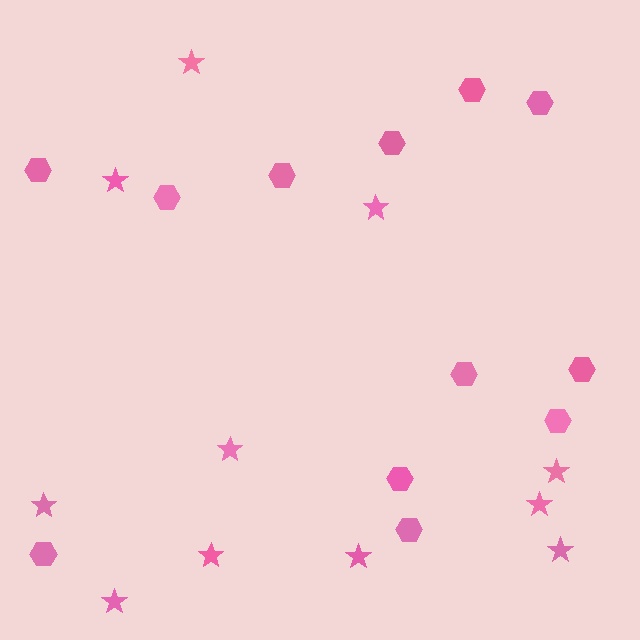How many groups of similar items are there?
There are 2 groups: one group of hexagons (12) and one group of stars (11).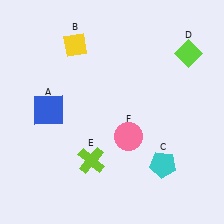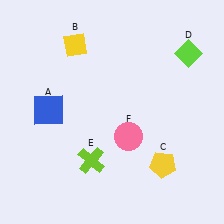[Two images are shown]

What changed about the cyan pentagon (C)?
In Image 1, C is cyan. In Image 2, it changed to yellow.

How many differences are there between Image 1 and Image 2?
There is 1 difference between the two images.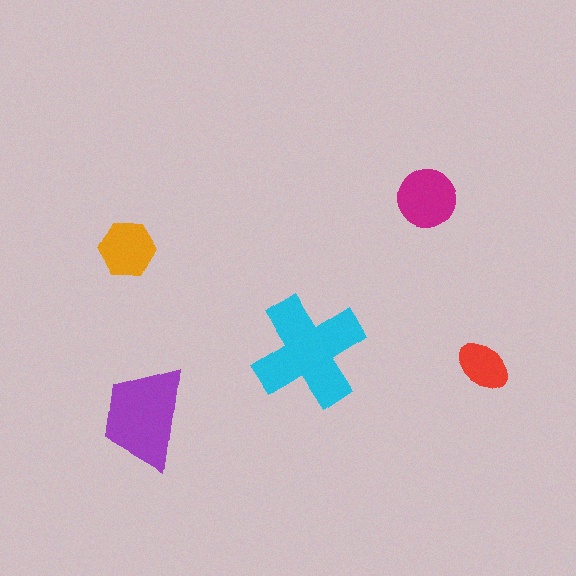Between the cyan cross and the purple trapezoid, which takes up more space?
The cyan cross.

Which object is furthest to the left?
The orange hexagon is leftmost.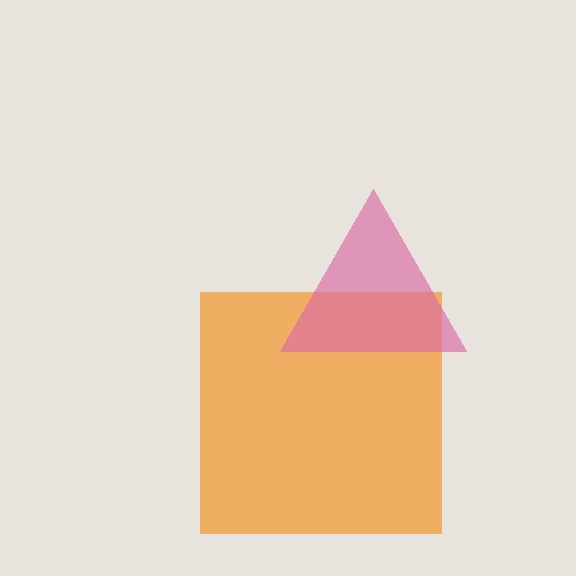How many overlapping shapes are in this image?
There are 2 overlapping shapes in the image.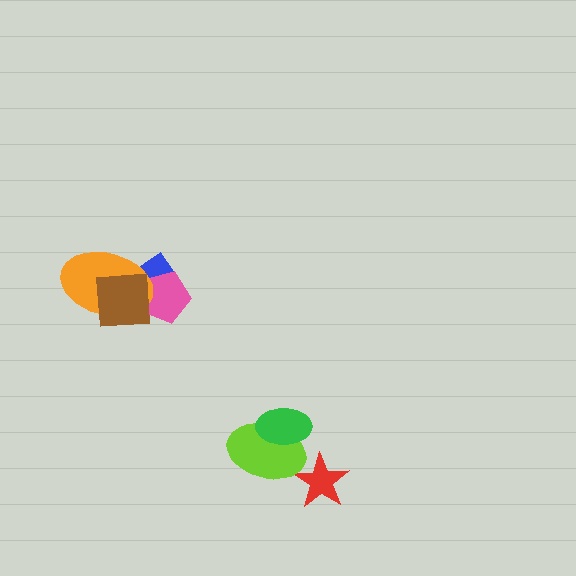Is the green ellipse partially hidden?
No, no other shape covers it.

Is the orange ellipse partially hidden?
Yes, it is partially covered by another shape.